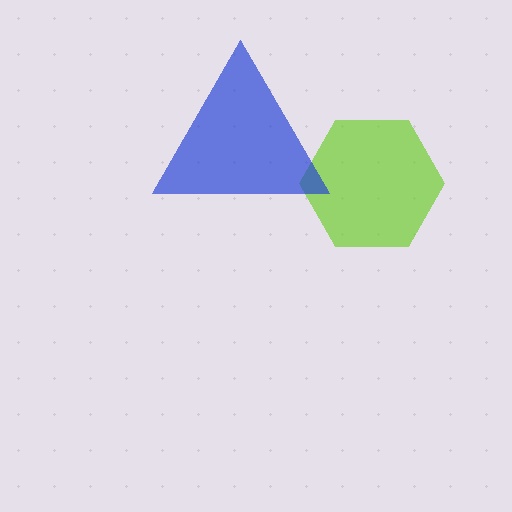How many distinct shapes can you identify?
There are 2 distinct shapes: a lime hexagon, a blue triangle.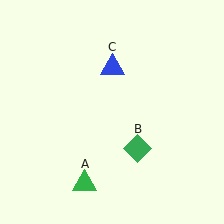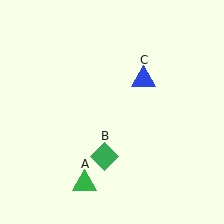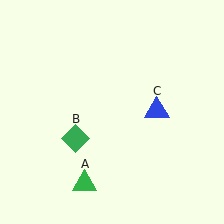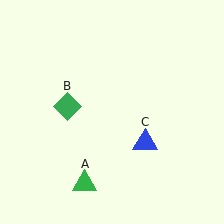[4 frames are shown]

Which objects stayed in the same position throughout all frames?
Green triangle (object A) remained stationary.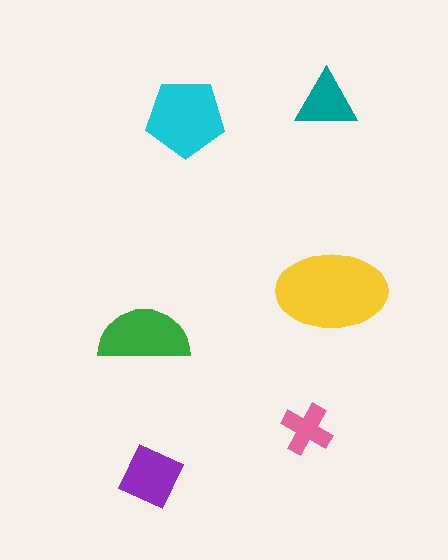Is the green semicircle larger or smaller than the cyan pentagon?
Smaller.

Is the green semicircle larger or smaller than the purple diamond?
Larger.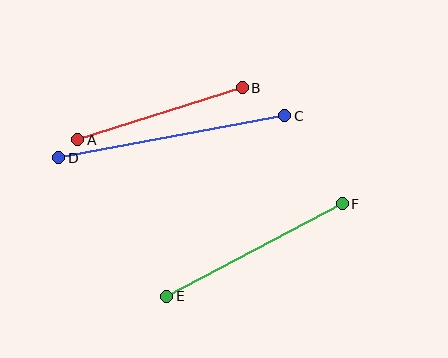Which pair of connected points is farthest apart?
Points C and D are farthest apart.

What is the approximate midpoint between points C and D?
The midpoint is at approximately (172, 137) pixels.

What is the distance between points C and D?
The distance is approximately 230 pixels.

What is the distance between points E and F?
The distance is approximately 199 pixels.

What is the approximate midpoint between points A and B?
The midpoint is at approximately (160, 114) pixels.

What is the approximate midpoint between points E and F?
The midpoint is at approximately (255, 250) pixels.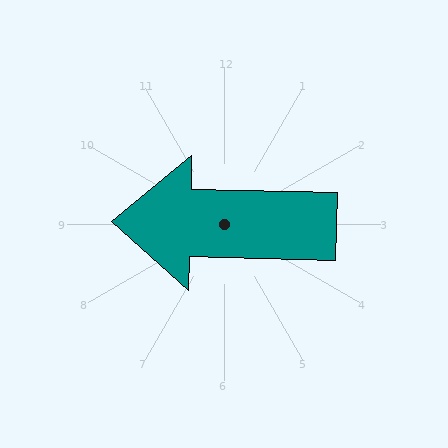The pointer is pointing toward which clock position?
Roughly 9 o'clock.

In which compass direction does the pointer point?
West.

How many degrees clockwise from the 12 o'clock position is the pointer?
Approximately 271 degrees.